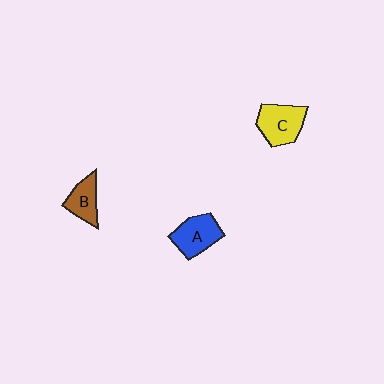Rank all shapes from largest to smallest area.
From largest to smallest: C (yellow), A (blue), B (brown).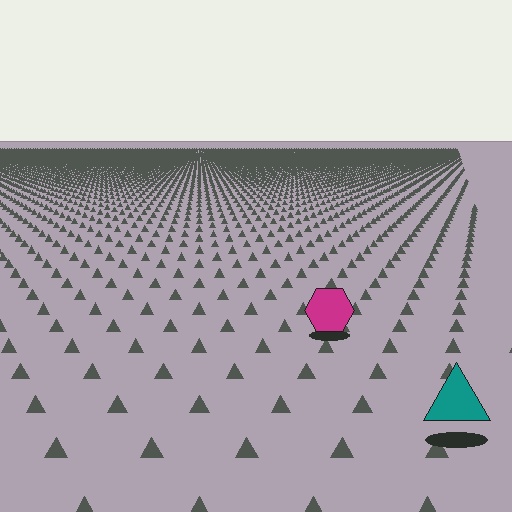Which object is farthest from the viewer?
The magenta hexagon is farthest from the viewer. It appears smaller and the ground texture around it is denser.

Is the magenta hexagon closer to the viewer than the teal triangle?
No. The teal triangle is closer — you can tell from the texture gradient: the ground texture is coarser near it.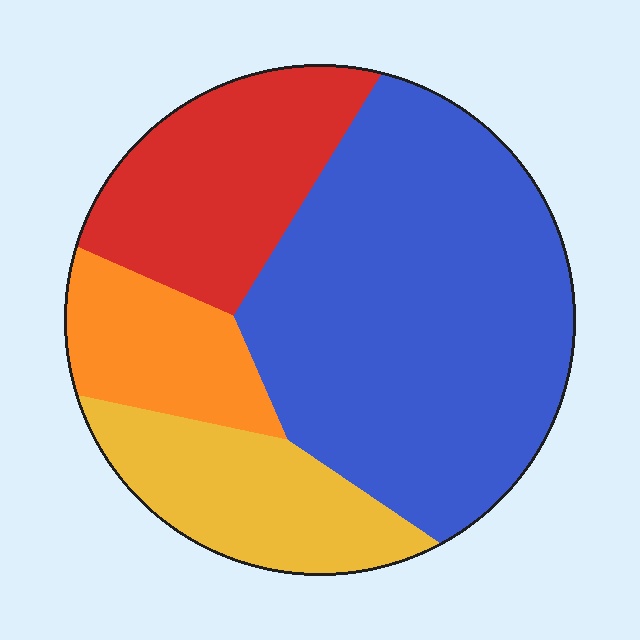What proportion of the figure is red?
Red covers 20% of the figure.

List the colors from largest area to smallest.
From largest to smallest: blue, red, yellow, orange.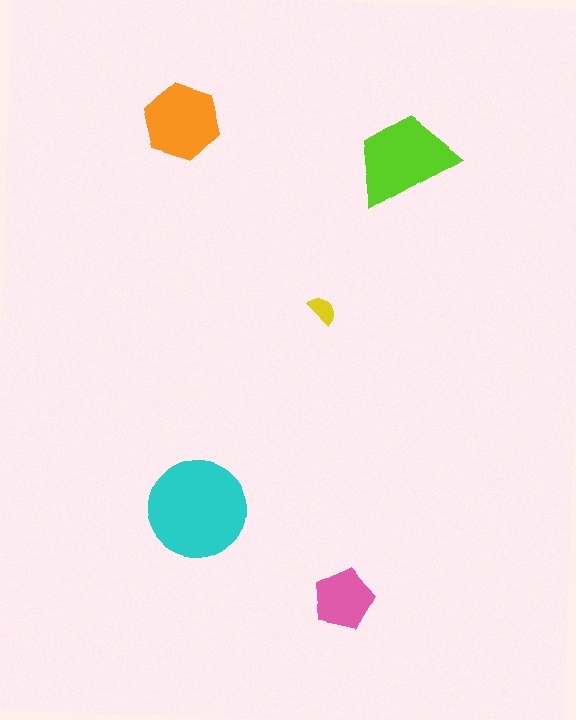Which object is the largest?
The cyan circle.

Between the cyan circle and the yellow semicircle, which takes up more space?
The cyan circle.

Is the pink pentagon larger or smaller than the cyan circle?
Smaller.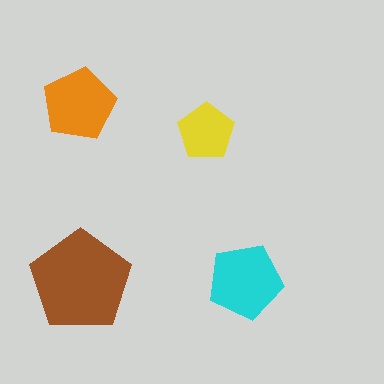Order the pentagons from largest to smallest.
the brown one, the cyan one, the orange one, the yellow one.